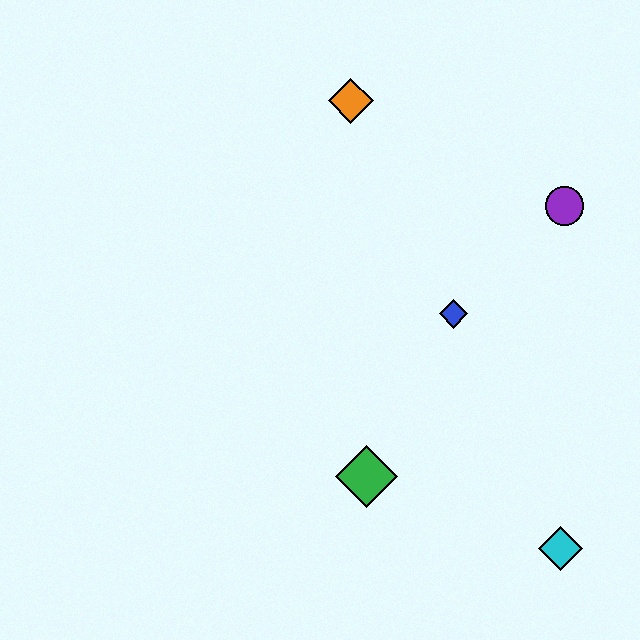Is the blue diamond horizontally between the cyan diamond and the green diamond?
Yes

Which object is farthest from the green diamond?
The orange diamond is farthest from the green diamond.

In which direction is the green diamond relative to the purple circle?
The green diamond is below the purple circle.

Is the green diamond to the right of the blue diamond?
No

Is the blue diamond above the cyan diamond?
Yes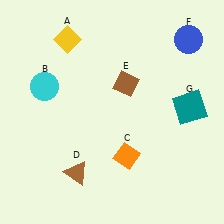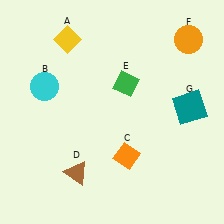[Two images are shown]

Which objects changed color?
E changed from brown to green. F changed from blue to orange.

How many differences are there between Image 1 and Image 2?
There are 2 differences between the two images.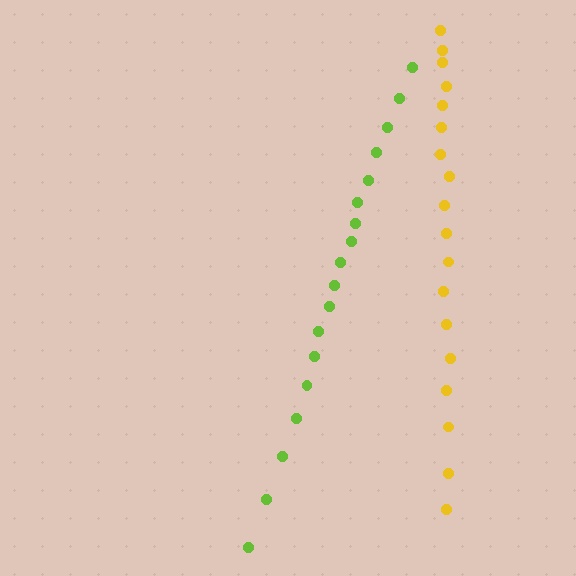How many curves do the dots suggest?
There are 2 distinct paths.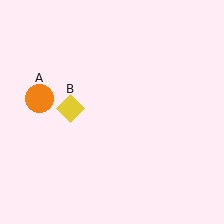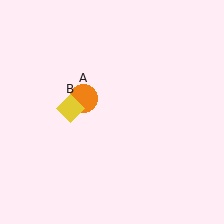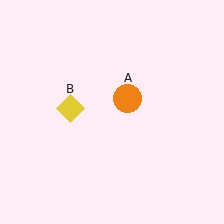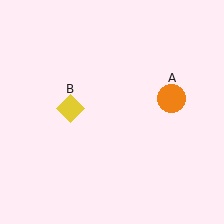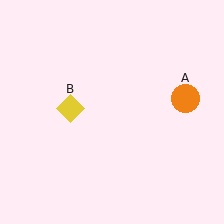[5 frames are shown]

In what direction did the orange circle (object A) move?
The orange circle (object A) moved right.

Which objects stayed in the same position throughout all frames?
Yellow diamond (object B) remained stationary.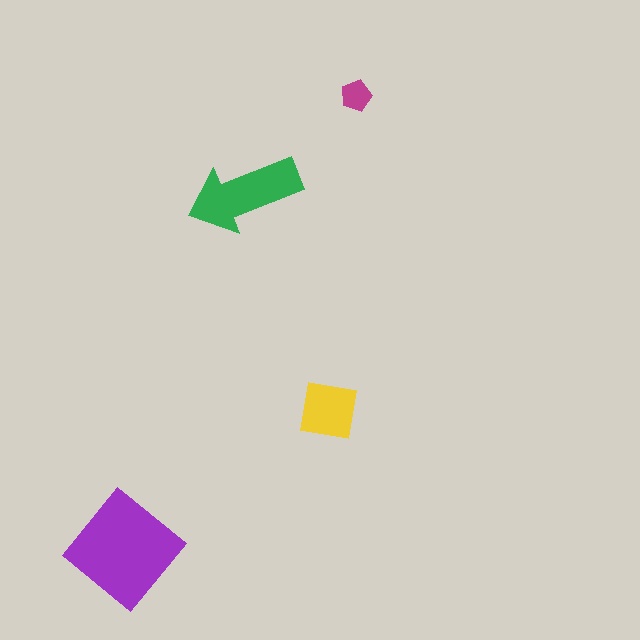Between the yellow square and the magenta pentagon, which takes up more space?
The yellow square.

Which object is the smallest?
The magenta pentagon.